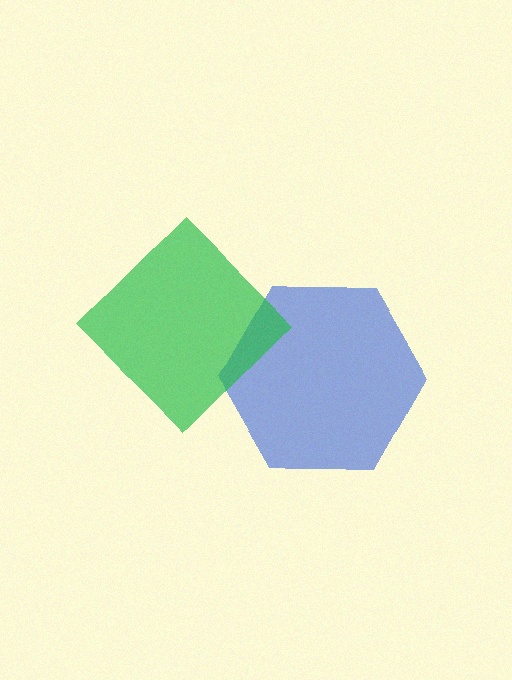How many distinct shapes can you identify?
There are 2 distinct shapes: a blue hexagon, a green diamond.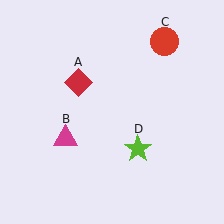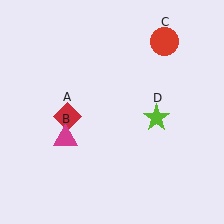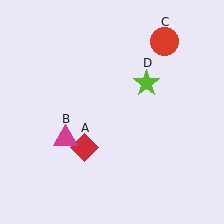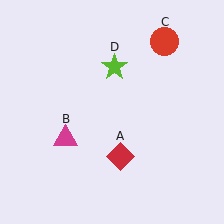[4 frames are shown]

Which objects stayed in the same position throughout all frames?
Magenta triangle (object B) and red circle (object C) remained stationary.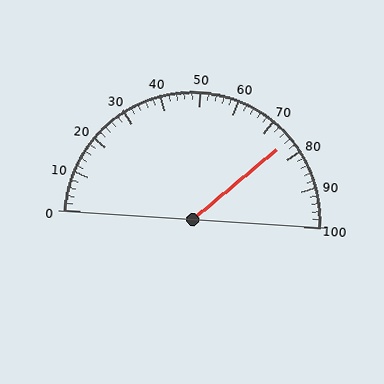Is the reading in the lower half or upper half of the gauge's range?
The reading is in the upper half of the range (0 to 100).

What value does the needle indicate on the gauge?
The needle indicates approximately 76.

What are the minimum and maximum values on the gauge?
The gauge ranges from 0 to 100.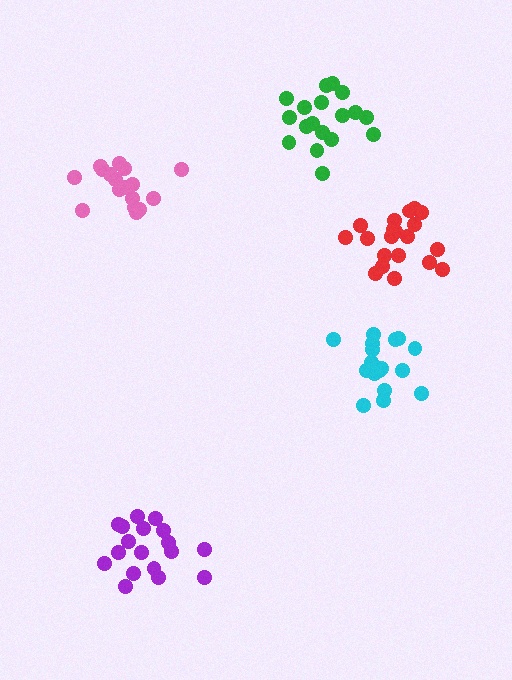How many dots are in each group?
Group 1: 20 dots, Group 2: 18 dots, Group 3: 17 dots, Group 4: 18 dots, Group 5: 17 dots (90 total).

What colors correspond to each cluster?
The clusters are colored: red, purple, pink, green, cyan.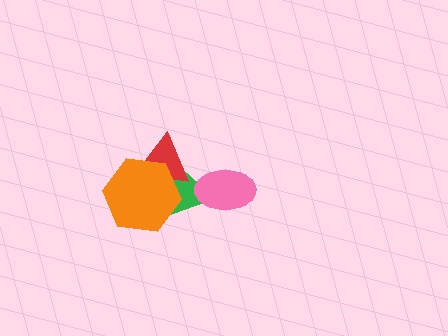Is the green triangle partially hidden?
Yes, it is partially covered by another shape.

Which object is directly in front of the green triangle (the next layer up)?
The red triangle is directly in front of the green triangle.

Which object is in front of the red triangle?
The orange hexagon is in front of the red triangle.